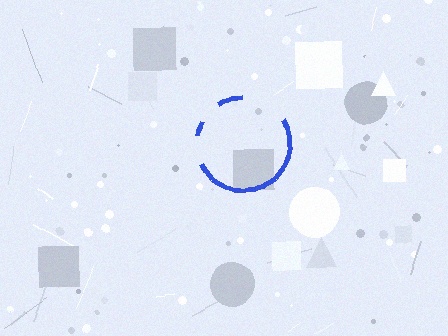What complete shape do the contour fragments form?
The contour fragments form a circle.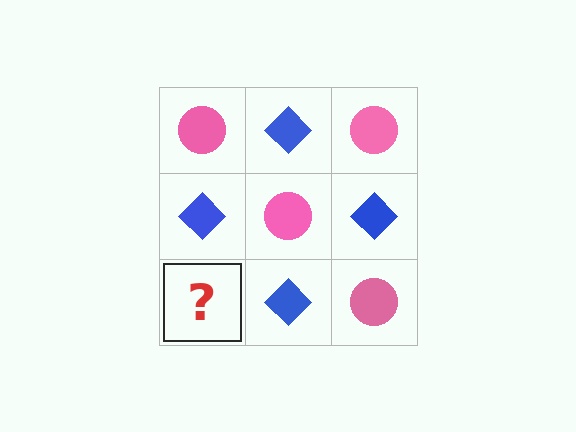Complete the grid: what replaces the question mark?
The question mark should be replaced with a pink circle.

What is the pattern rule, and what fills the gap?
The rule is that it alternates pink circle and blue diamond in a checkerboard pattern. The gap should be filled with a pink circle.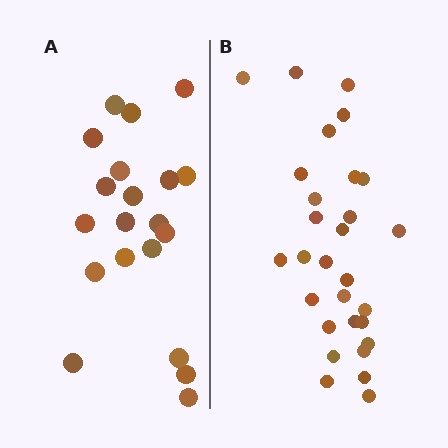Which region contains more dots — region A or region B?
Region B (the right region) has more dots.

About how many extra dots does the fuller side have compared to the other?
Region B has roughly 8 or so more dots than region A.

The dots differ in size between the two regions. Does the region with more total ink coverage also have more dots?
No. Region A has more total ink coverage because its dots are larger, but region B actually contains more individual dots. Total area can be misleading — the number of items is what matters here.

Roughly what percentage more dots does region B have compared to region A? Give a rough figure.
About 45% more.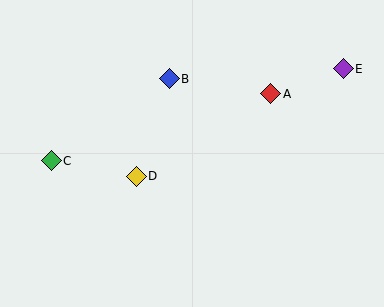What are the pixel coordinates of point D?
Point D is at (136, 176).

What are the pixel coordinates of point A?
Point A is at (271, 94).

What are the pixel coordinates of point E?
Point E is at (343, 69).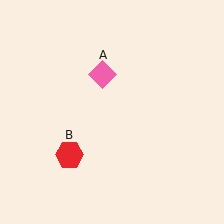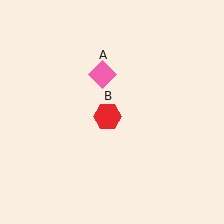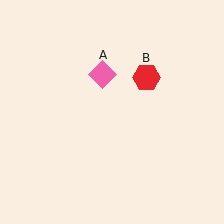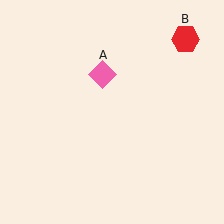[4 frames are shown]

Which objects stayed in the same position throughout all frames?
Pink diamond (object A) remained stationary.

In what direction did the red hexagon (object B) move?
The red hexagon (object B) moved up and to the right.